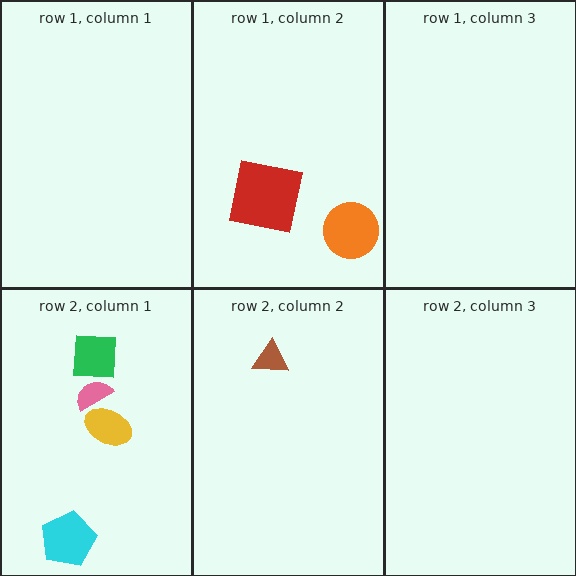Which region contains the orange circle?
The row 1, column 2 region.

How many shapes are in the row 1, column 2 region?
2.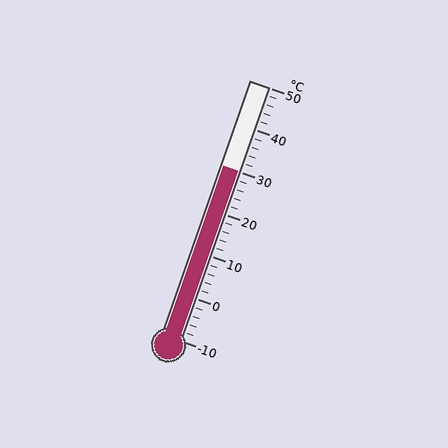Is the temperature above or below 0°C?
The temperature is above 0°C.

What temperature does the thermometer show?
The thermometer shows approximately 30°C.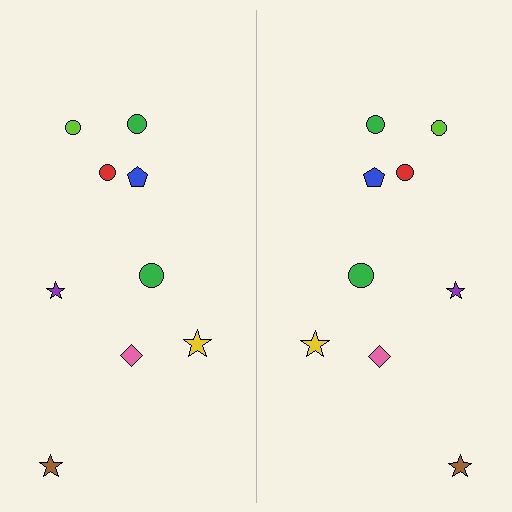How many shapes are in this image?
There are 18 shapes in this image.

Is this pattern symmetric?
Yes, this pattern has bilateral (reflection) symmetry.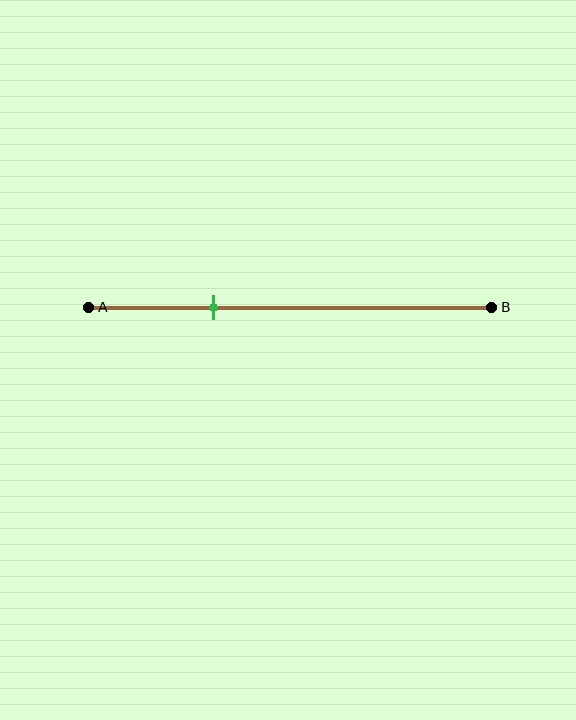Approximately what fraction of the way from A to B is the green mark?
The green mark is approximately 30% of the way from A to B.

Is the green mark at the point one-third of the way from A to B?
Yes, the mark is approximately at the one-third point.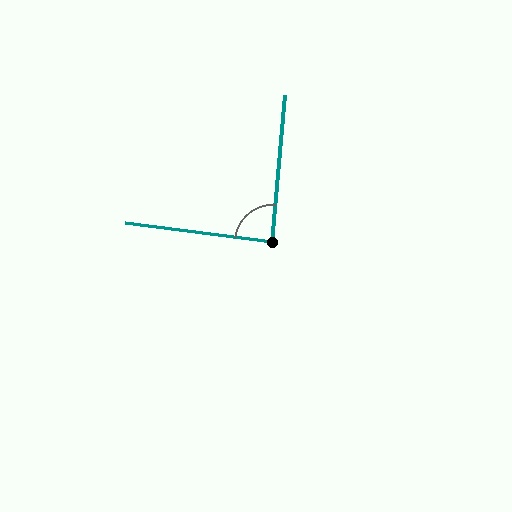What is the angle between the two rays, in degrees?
Approximately 88 degrees.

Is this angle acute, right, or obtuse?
It is approximately a right angle.